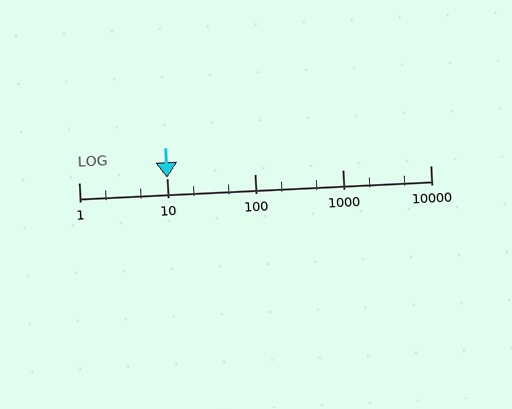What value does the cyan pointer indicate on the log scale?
The pointer indicates approximately 10.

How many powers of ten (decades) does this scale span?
The scale spans 4 decades, from 1 to 10000.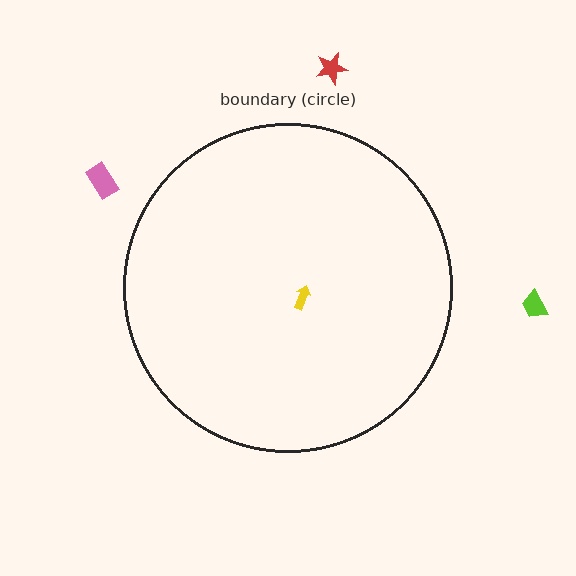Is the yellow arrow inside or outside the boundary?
Inside.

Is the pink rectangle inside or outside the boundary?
Outside.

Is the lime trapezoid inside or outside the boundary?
Outside.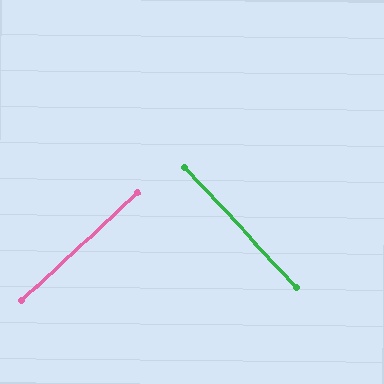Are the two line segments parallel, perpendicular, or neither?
Perpendicular — they meet at approximately 90°.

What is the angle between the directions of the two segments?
Approximately 90 degrees.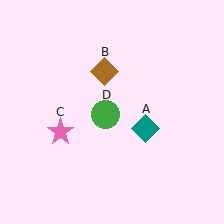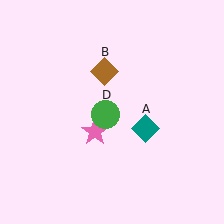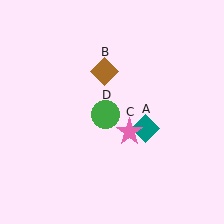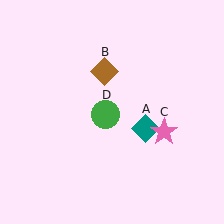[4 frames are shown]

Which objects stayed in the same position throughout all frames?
Teal diamond (object A) and brown diamond (object B) and green circle (object D) remained stationary.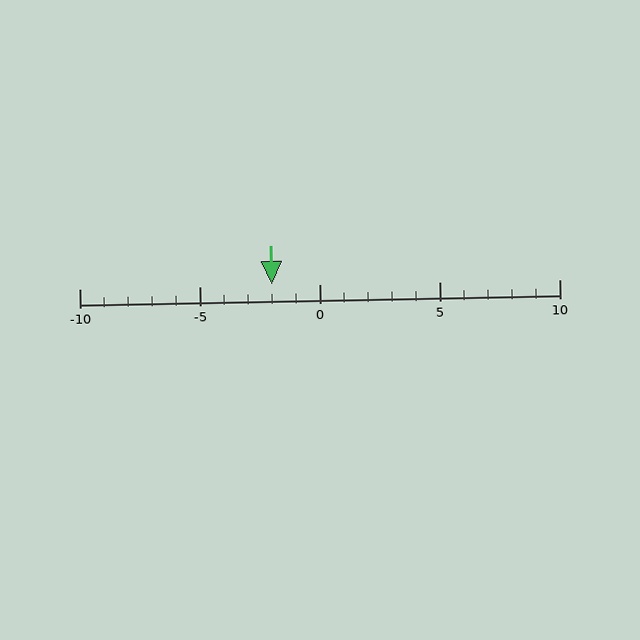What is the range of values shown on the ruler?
The ruler shows values from -10 to 10.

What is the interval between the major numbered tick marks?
The major tick marks are spaced 5 units apart.